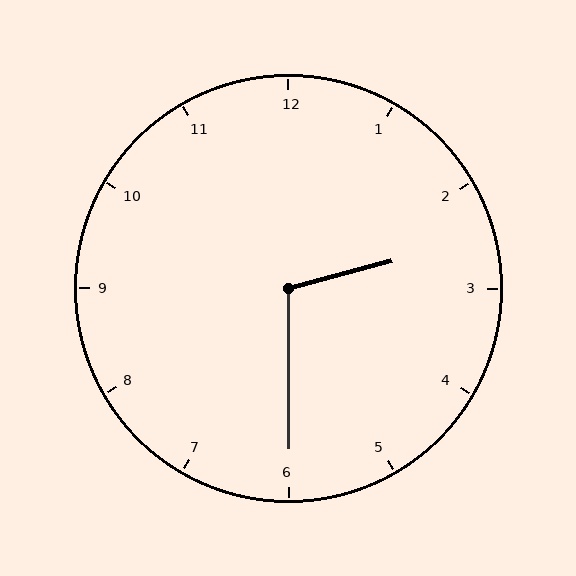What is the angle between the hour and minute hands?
Approximately 105 degrees.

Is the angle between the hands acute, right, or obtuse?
It is obtuse.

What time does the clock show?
2:30.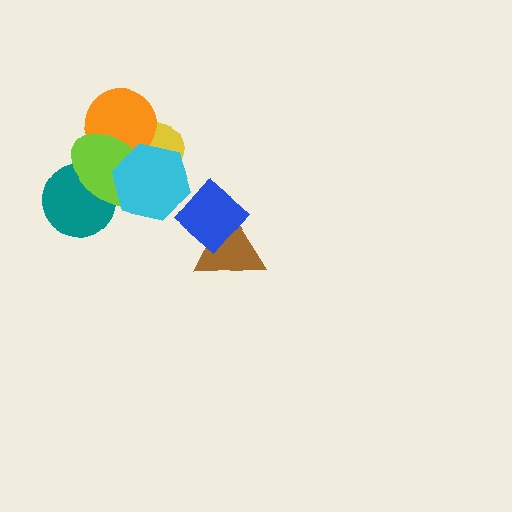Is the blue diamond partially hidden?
No, no other shape covers it.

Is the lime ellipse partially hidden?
Yes, it is partially covered by another shape.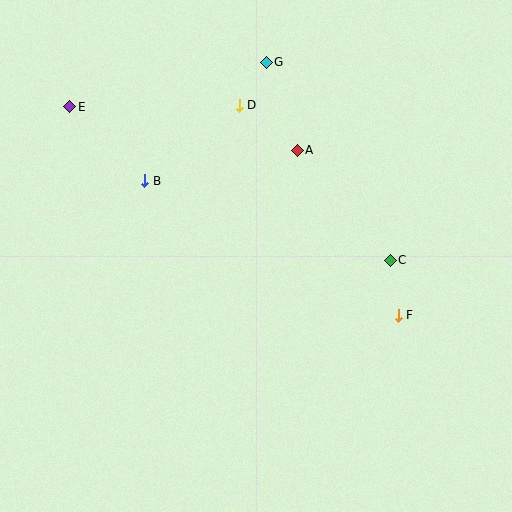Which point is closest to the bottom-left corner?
Point B is closest to the bottom-left corner.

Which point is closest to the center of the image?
Point A at (297, 150) is closest to the center.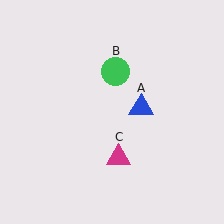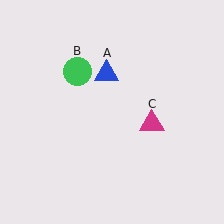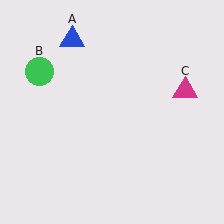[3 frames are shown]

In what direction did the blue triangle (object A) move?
The blue triangle (object A) moved up and to the left.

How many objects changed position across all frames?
3 objects changed position: blue triangle (object A), green circle (object B), magenta triangle (object C).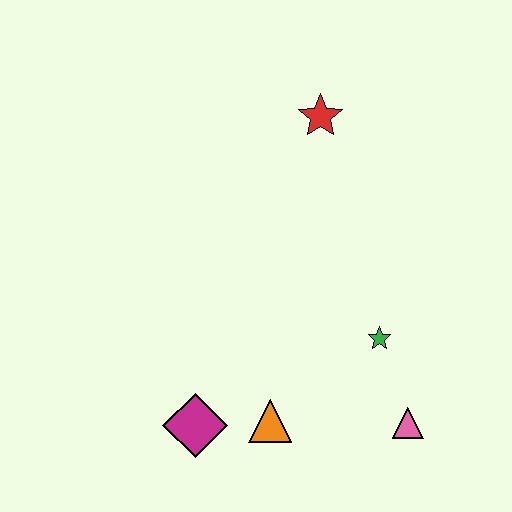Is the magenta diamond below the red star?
Yes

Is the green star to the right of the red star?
Yes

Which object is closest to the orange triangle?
The magenta diamond is closest to the orange triangle.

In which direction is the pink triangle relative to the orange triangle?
The pink triangle is to the right of the orange triangle.